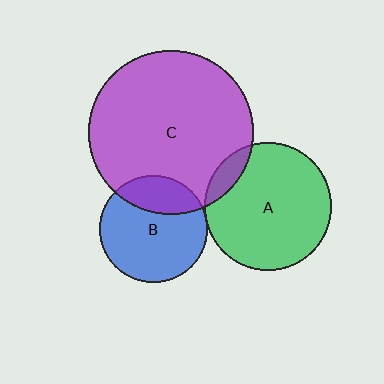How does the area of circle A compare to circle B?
Approximately 1.4 times.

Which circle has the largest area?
Circle C (purple).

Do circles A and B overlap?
Yes.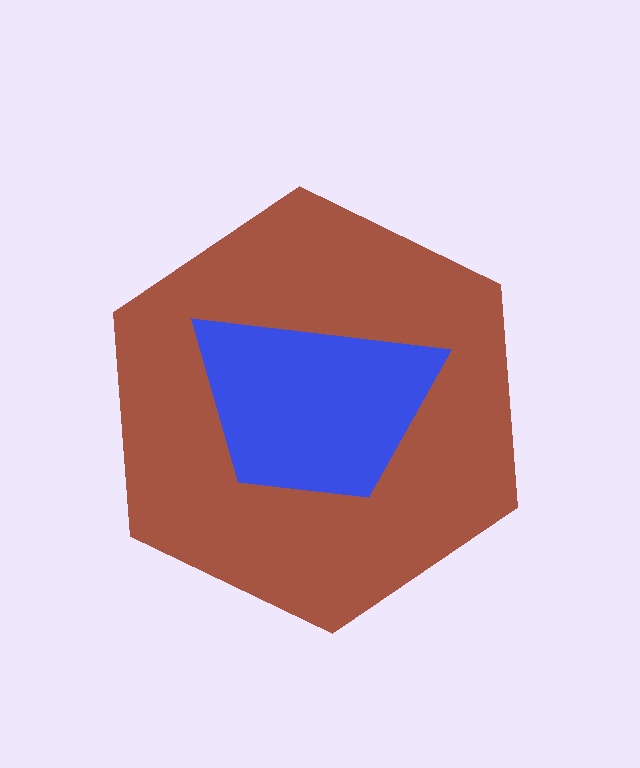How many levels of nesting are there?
2.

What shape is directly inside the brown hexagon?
The blue trapezoid.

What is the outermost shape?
The brown hexagon.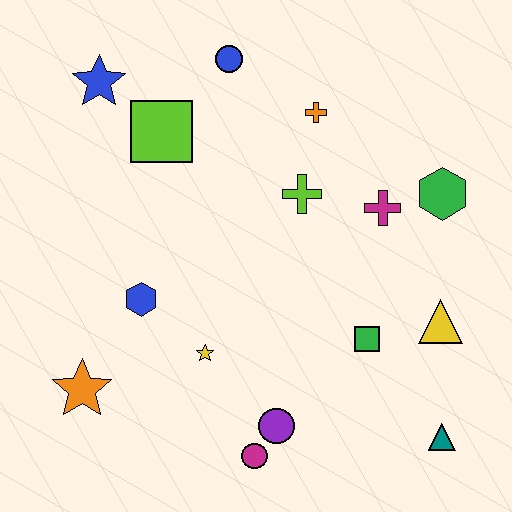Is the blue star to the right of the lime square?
No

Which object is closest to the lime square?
The blue star is closest to the lime square.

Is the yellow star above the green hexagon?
No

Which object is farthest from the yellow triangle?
The blue star is farthest from the yellow triangle.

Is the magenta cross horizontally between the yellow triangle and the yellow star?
Yes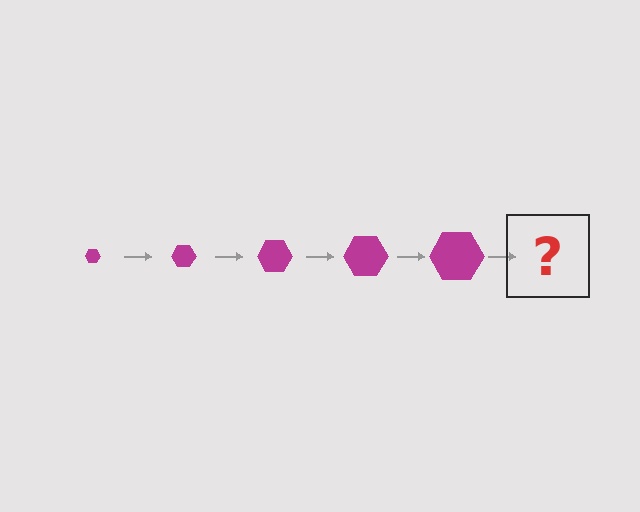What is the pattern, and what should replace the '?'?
The pattern is that the hexagon gets progressively larger each step. The '?' should be a magenta hexagon, larger than the previous one.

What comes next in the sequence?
The next element should be a magenta hexagon, larger than the previous one.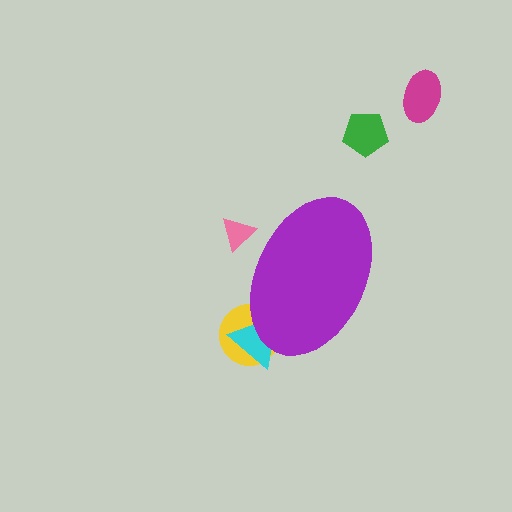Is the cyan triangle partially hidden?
Yes, the cyan triangle is partially hidden behind the purple ellipse.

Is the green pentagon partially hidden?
No, the green pentagon is fully visible.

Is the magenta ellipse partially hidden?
No, the magenta ellipse is fully visible.